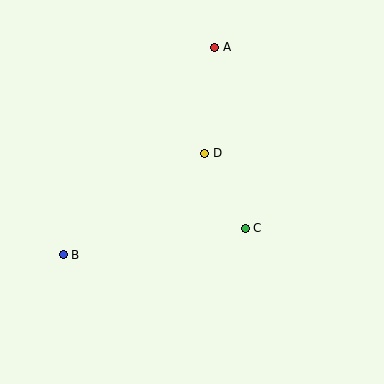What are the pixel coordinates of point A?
Point A is at (215, 47).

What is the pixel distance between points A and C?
The distance between A and C is 183 pixels.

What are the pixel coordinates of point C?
Point C is at (245, 228).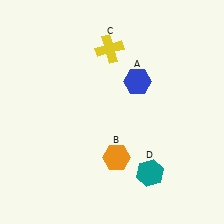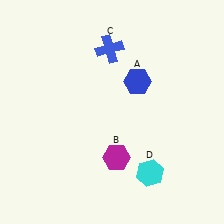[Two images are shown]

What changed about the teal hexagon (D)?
In Image 1, D is teal. In Image 2, it changed to cyan.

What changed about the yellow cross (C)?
In Image 1, C is yellow. In Image 2, it changed to blue.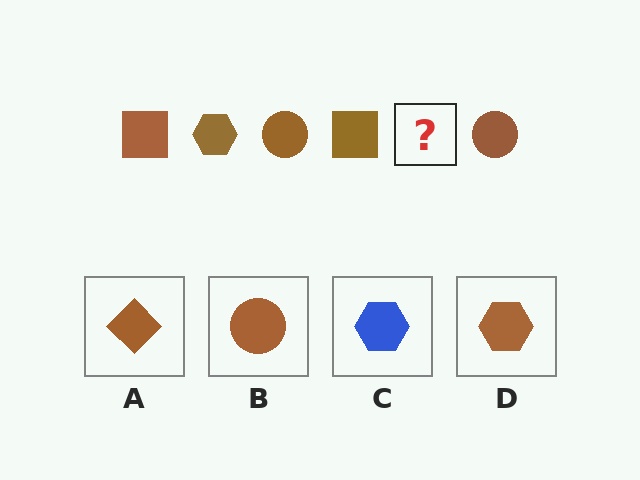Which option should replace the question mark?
Option D.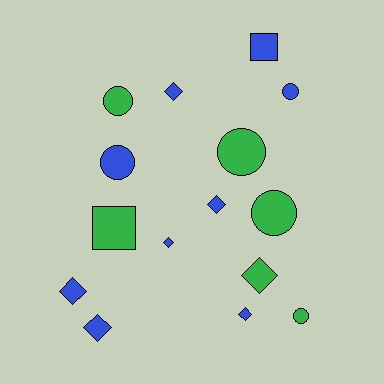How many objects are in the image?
There are 15 objects.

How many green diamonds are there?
There is 1 green diamond.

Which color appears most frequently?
Blue, with 9 objects.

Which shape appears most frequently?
Diamond, with 7 objects.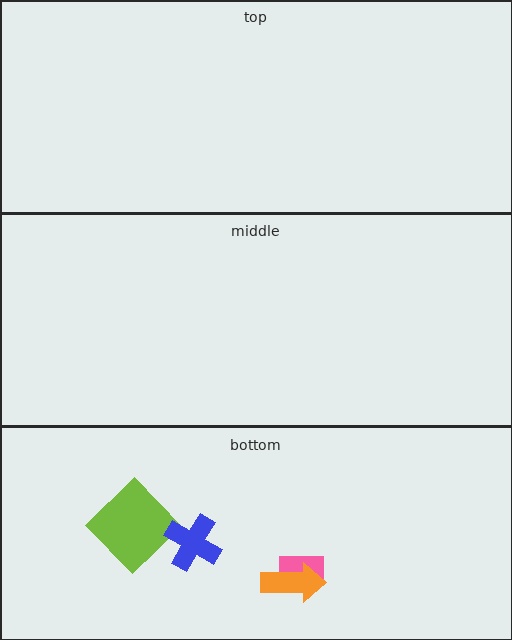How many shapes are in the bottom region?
4.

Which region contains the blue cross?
The bottom region.